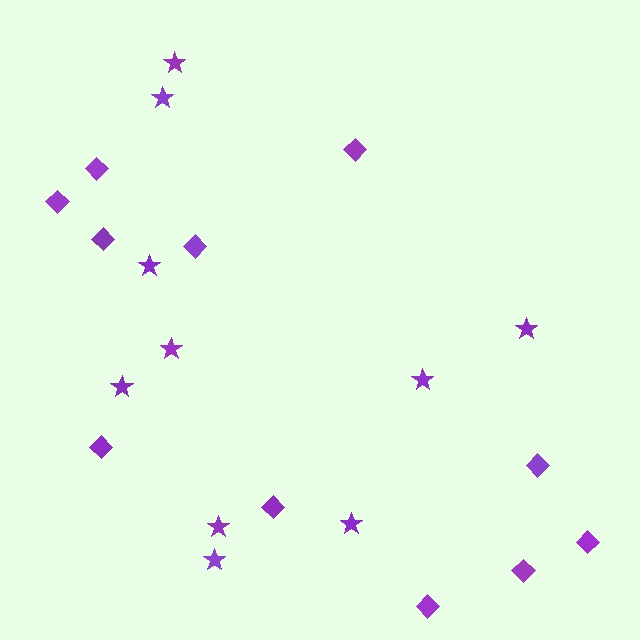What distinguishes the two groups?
There are 2 groups: one group of diamonds (11) and one group of stars (10).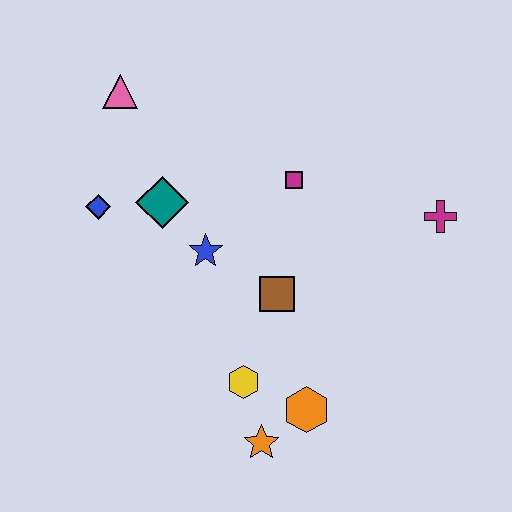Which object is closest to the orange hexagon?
The orange star is closest to the orange hexagon.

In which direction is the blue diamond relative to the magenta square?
The blue diamond is to the left of the magenta square.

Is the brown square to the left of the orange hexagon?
Yes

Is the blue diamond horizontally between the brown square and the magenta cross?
No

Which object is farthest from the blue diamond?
The magenta cross is farthest from the blue diamond.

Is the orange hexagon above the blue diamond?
No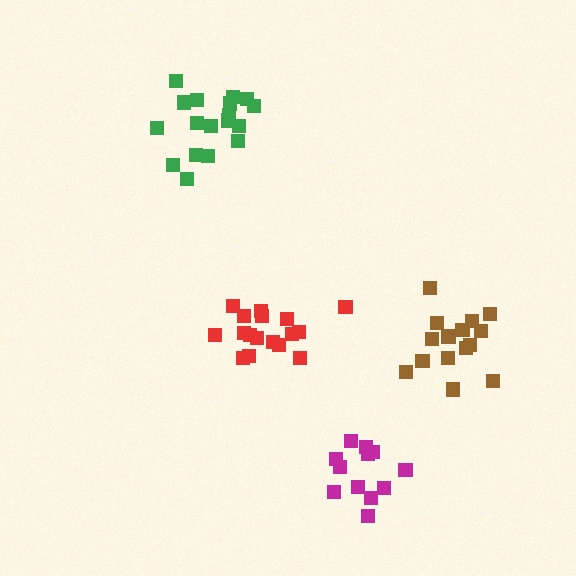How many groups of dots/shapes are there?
There are 4 groups.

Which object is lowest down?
The magenta cluster is bottommost.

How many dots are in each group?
Group 1: 17 dots, Group 2: 15 dots, Group 3: 12 dots, Group 4: 18 dots (62 total).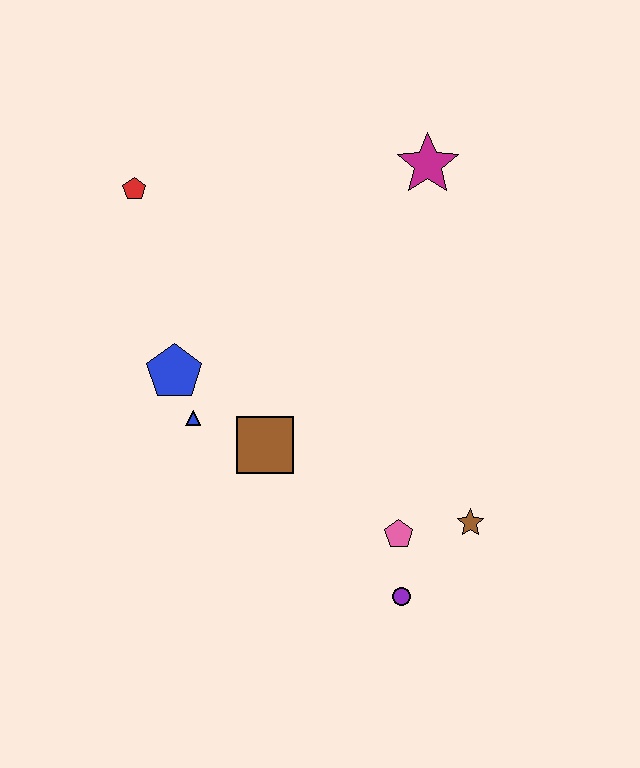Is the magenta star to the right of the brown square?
Yes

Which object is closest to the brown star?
The pink pentagon is closest to the brown star.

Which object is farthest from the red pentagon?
The purple circle is farthest from the red pentagon.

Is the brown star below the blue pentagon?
Yes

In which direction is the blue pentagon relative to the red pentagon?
The blue pentagon is below the red pentagon.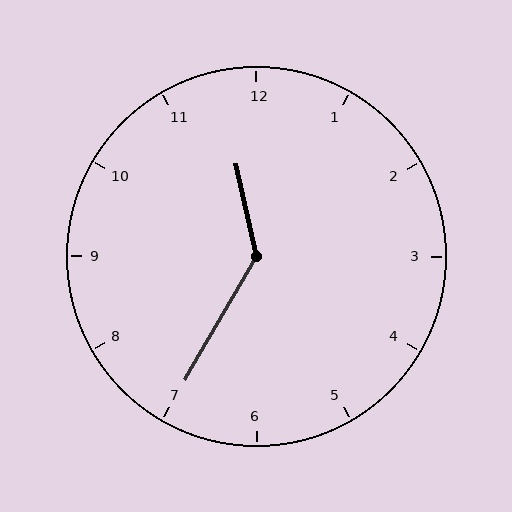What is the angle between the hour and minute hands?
Approximately 138 degrees.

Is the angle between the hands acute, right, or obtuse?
It is obtuse.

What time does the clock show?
11:35.